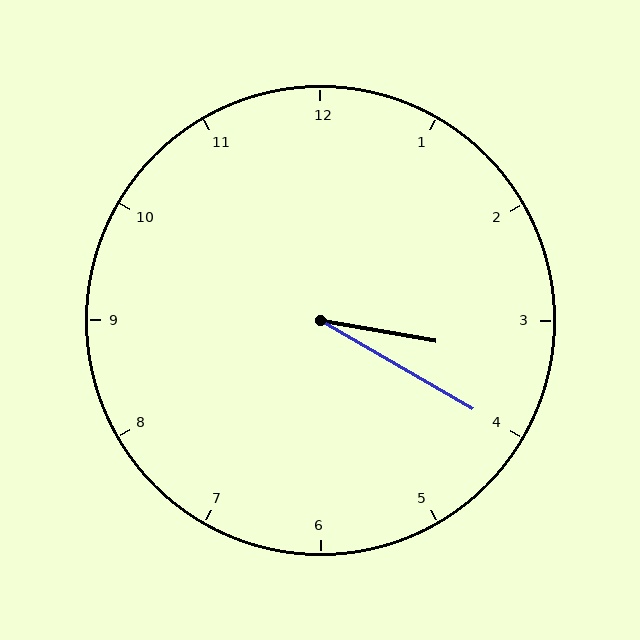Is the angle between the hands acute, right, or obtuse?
It is acute.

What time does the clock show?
3:20.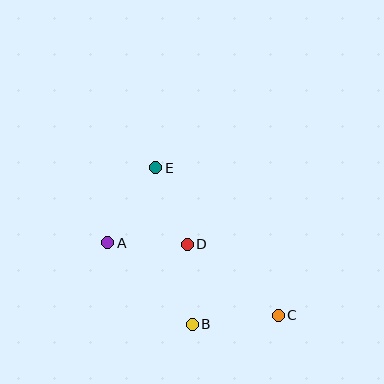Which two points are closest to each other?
Points A and D are closest to each other.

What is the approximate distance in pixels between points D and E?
The distance between D and E is approximately 83 pixels.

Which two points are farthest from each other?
Points C and E are farthest from each other.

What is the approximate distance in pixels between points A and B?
The distance between A and B is approximately 117 pixels.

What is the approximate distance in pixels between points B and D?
The distance between B and D is approximately 80 pixels.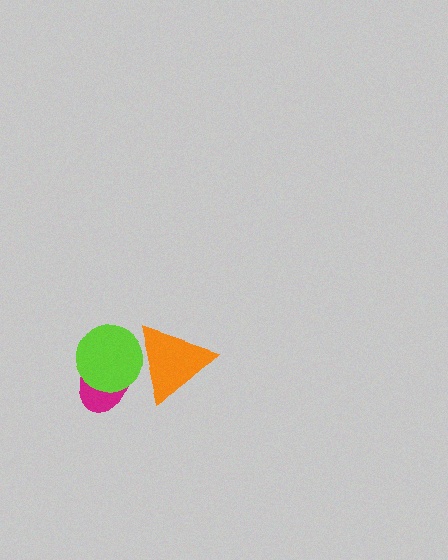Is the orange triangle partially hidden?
No, no other shape covers it.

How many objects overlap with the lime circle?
2 objects overlap with the lime circle.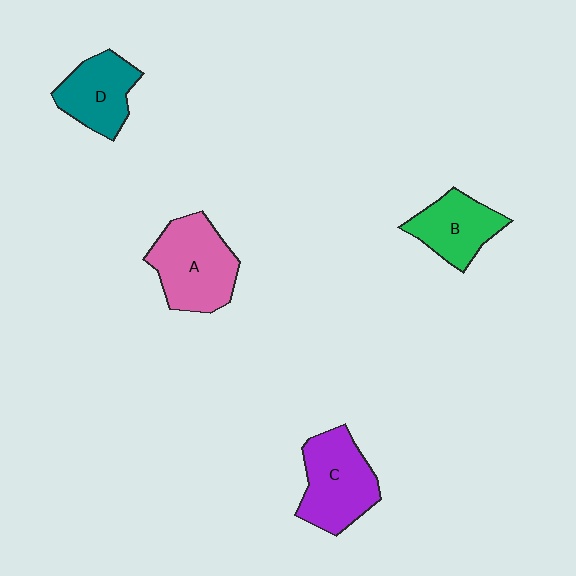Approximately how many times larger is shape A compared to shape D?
Approximately 1.4 times.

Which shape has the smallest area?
Shape B (green).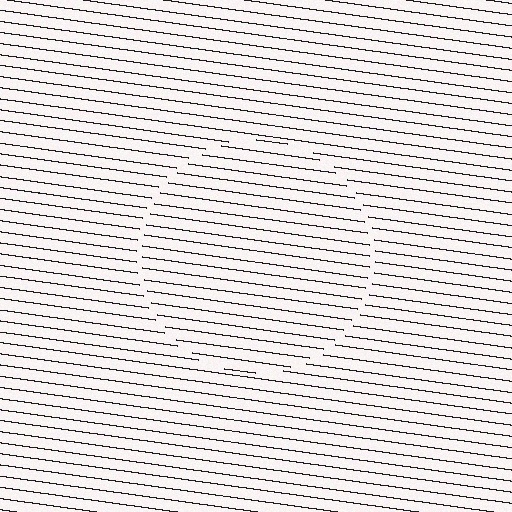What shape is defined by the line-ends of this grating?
An illusory circle. The interior of the shape contains the same grating, shifted by half a period — the contour is defined by the phase discontinuity where line-ends from the inner and outer gratings abut.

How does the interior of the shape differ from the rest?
The interior of the shape contains the same grating, shifted by half a period — the contour is defined by the phase discontinuity where line-ends from the inner and outer gratings abut.